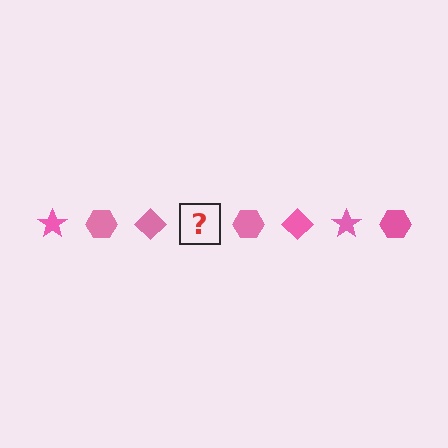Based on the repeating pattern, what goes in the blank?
The blank should be a pink star.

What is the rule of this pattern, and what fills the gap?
The rule is that the pattern cycles through star, hexagon, diamond shapes in pink. The gap should be filled with a pink star.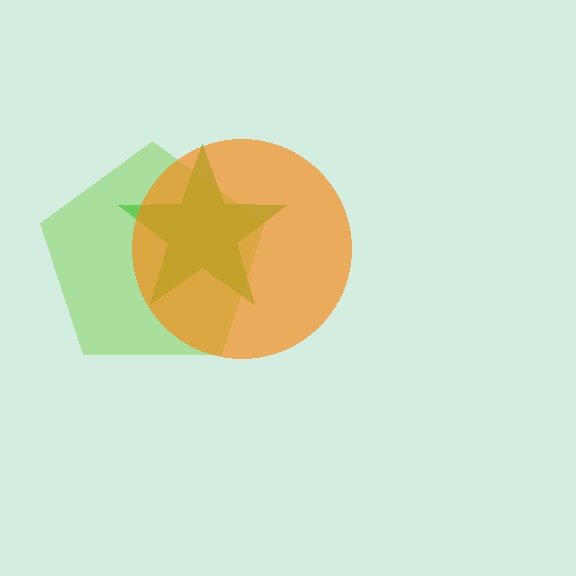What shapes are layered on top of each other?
The layered shapes are: a green star, a lime pentagon, an orange circle.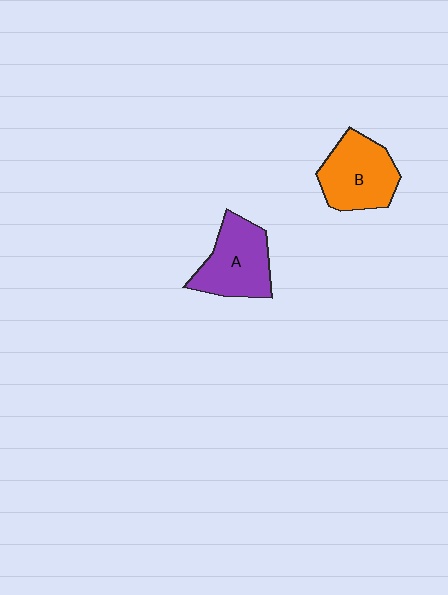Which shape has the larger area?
Shape B (orange).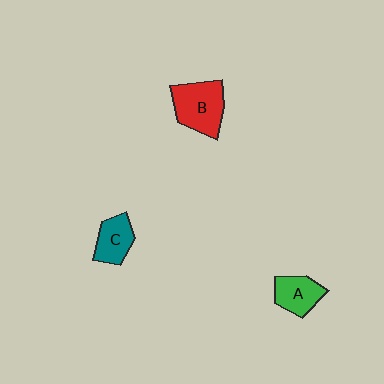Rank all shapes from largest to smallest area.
From largest to smallest: B (red), A (green), C (teal).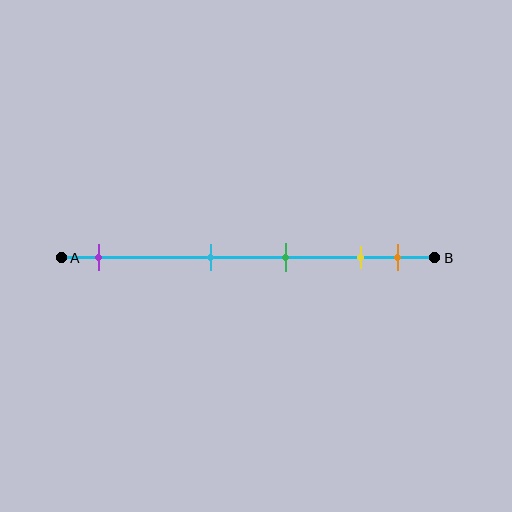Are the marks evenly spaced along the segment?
No, the marks are not evenly spaced.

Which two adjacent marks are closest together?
The yellow and orange marks are the closest adjacent pair.